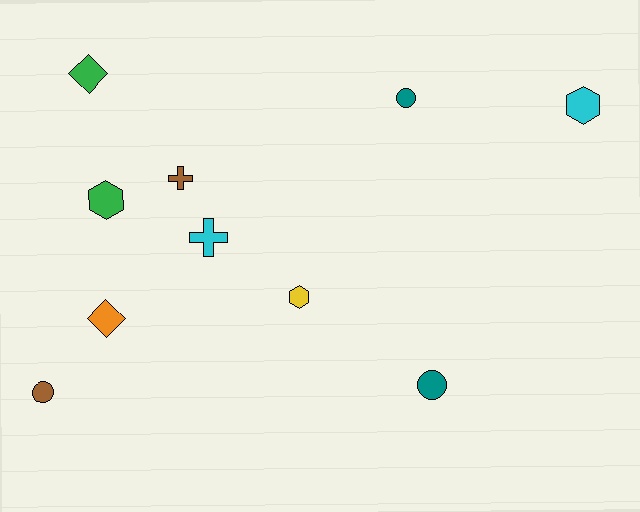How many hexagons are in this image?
There are 3 hexagons.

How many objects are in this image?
There are 10 objects.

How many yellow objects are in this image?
There is 1 yellow object.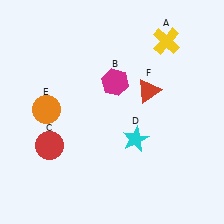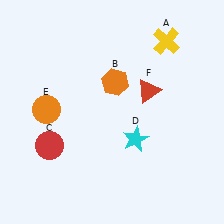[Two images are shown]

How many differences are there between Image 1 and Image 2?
There is 1 difference between the two images.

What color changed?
The hexagon (B) changed from magenta in Image 1 to orange in Image 2.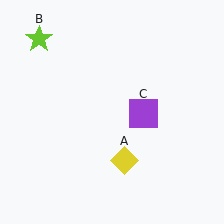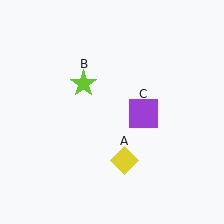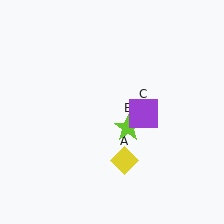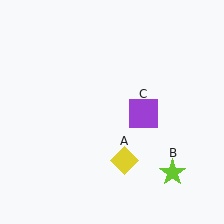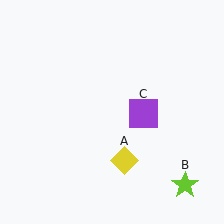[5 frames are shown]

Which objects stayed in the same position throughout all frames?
Yellow diamond (object A) and purple square (object C) remained stationary.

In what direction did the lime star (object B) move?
The lime star (object B) moved down and to the right.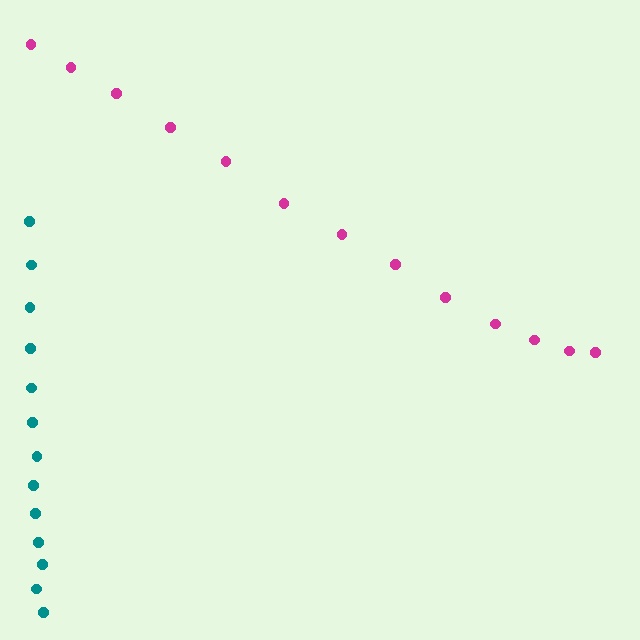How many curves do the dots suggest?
There are 2 distinct paths.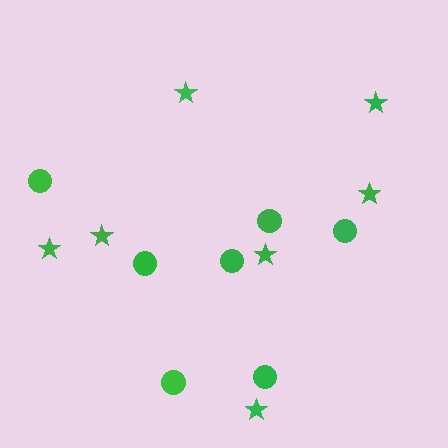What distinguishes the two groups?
There are 2 groups: one group of circles (7) and one group of stars (7).